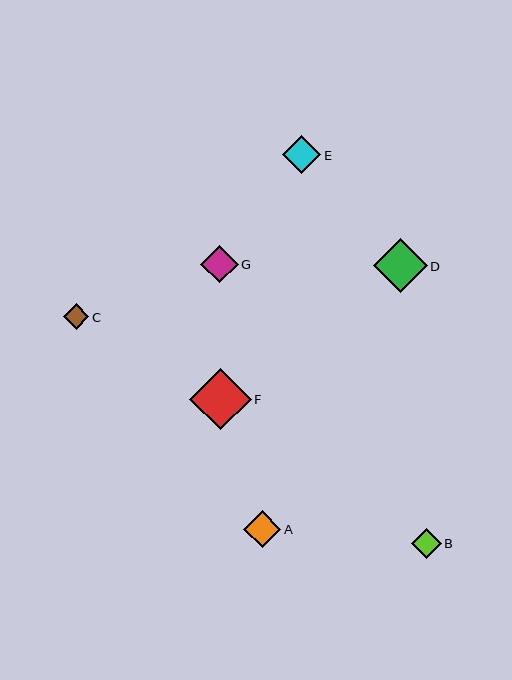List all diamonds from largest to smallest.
From largest to smallest: F, D, E, G, A, B, C.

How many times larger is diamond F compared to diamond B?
Diamond F is approximately 2.0 times the size of diamond B.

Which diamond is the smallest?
Diamond C is the smallest with a size of approximately 25 pixels.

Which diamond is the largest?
Diamond F is the largest with a size of approximately 61 pixels.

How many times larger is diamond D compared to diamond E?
Diamond D is approximately 1.4 times the size of diamond E.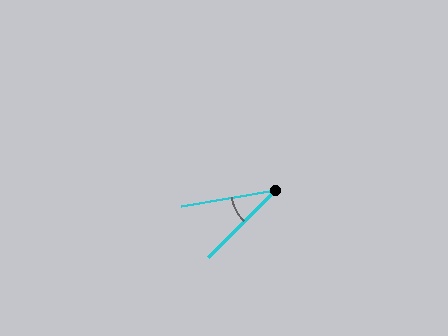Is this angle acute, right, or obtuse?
It is acute.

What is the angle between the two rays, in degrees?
Approximately 35 degrees.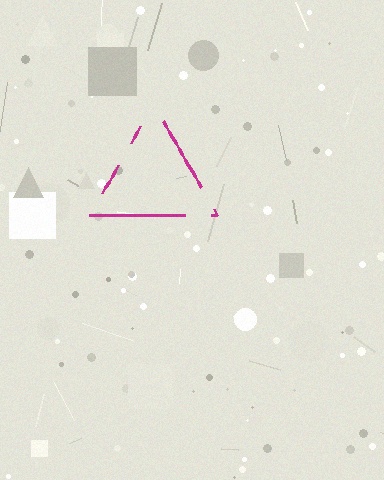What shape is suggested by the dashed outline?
The dashed outline suggests a triangle.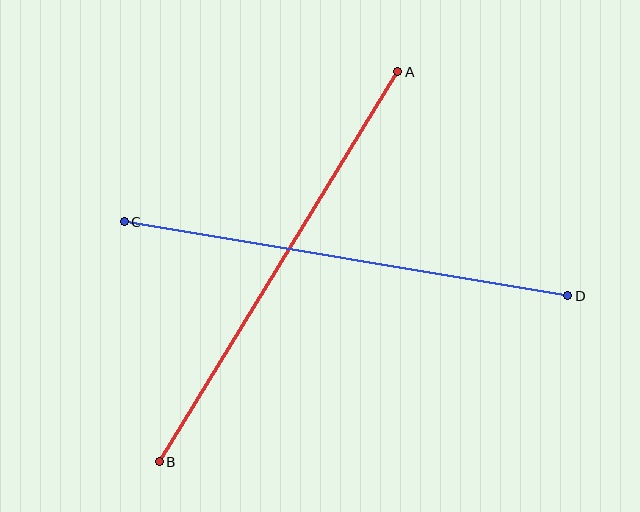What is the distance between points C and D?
The distance is approximately 450 pixels.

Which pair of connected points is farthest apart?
Points A and B are farthest apart.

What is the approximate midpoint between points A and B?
The midpoint is at approximately (279, 267) pixels.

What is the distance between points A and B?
The distance is approximately 457 pixels.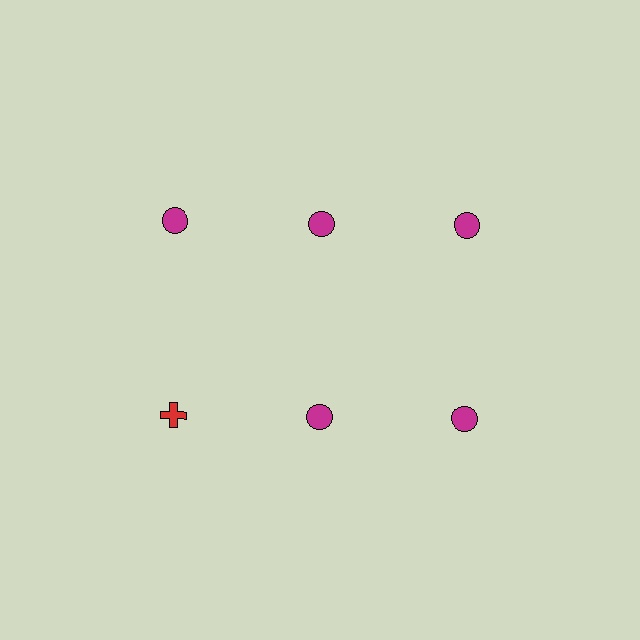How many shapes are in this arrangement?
There are 6 shapes arranged in a grid pattern.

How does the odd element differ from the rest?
It differs in both color (red instead of magenta) and shape (cross instead of circle).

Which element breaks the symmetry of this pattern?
The red cross in the second row, leftmost column breaks the symmetry. All other shapes are magenta circles.